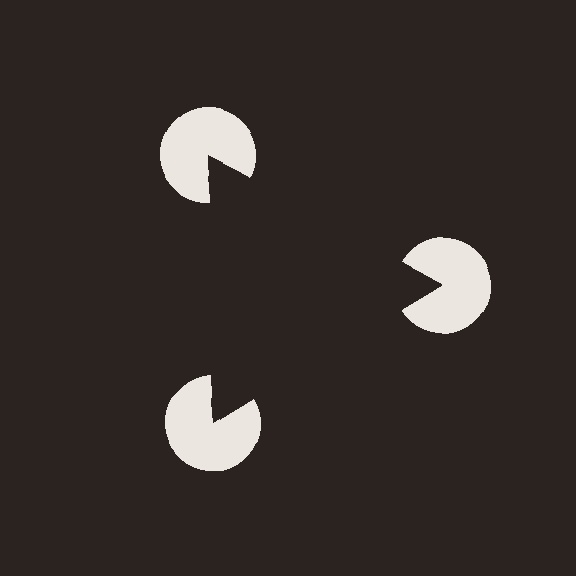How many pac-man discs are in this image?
There are 3 — one at each vertex of the illusory triangle.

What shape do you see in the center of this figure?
An illusory triangle — its edges are inferred from the aligned wedge cuts in the pac-man discs, not physically drawn.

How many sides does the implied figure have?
3 sides.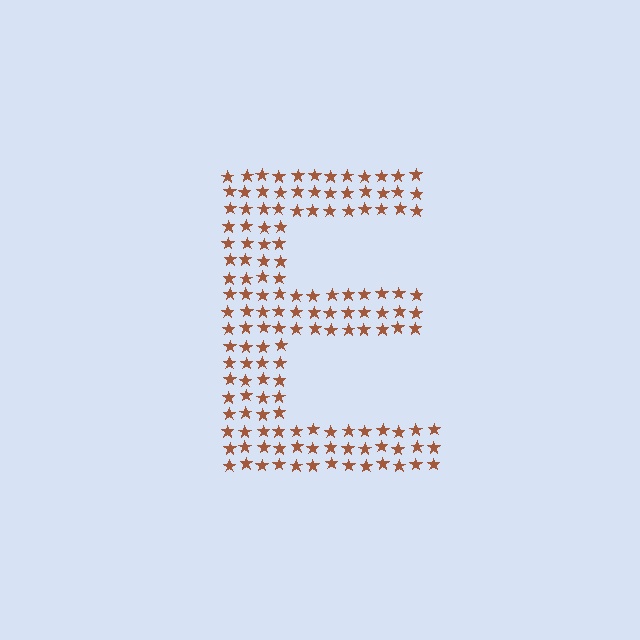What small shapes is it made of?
It is made of small stars.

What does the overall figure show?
The overall figure shows the letter E.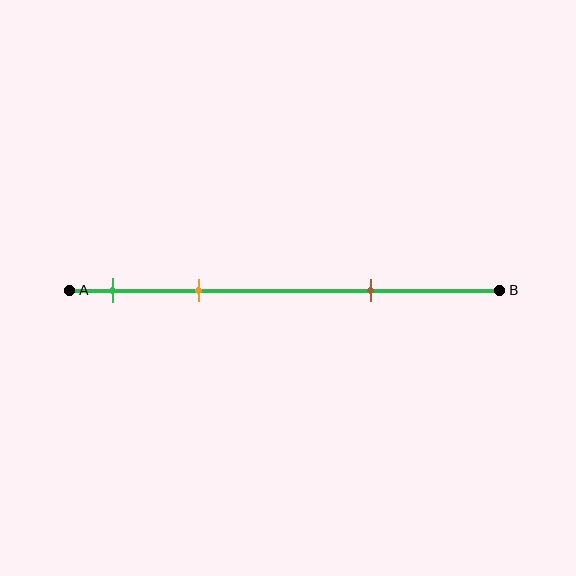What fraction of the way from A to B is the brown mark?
The brown mark is approximately 70% (0.7) of the way from A to B.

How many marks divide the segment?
There are 3 marks dividing the segment.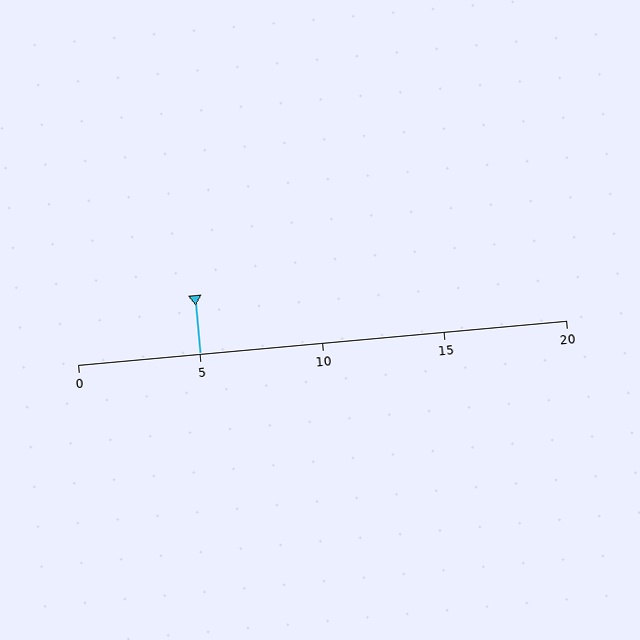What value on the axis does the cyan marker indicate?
The marker indicates approximately 5.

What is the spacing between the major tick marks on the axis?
The major ticks are spaced 5 apart.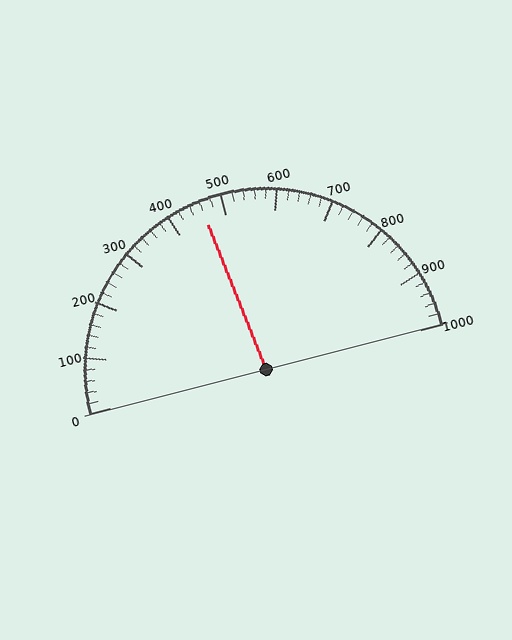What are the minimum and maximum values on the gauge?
The gauge ranges from 0 to 1000.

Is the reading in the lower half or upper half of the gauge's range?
The reading is in the lower half of the range (0 to 1000).